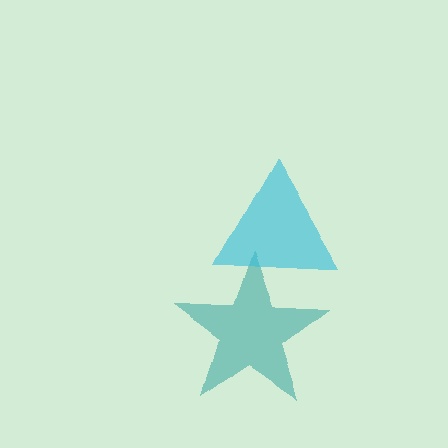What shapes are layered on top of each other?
The layered shapes are: a teal star, a cyan triangle.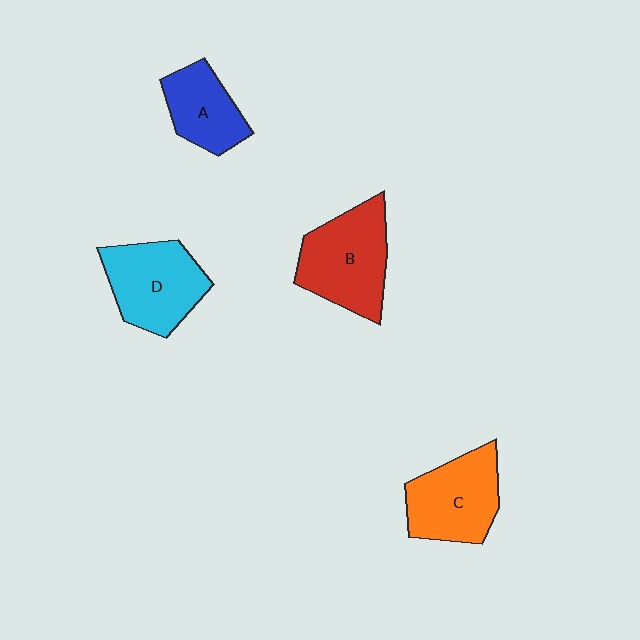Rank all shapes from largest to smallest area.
From largest to smallest: B (red), D (cyan), C (orange), A (blue).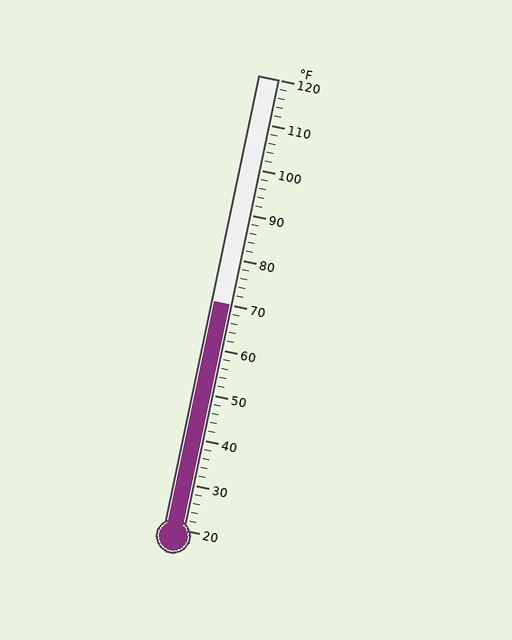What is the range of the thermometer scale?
The thermometer scale ranges from 20°F to 120°F.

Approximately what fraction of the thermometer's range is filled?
The thermometer is filled to approximately 50% of its range.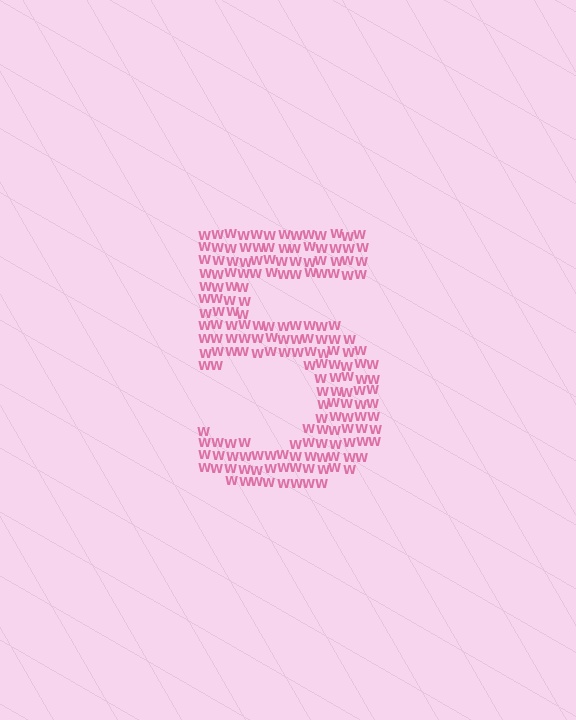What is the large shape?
The large shape is the digit 5.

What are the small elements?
The small elements are letter W's.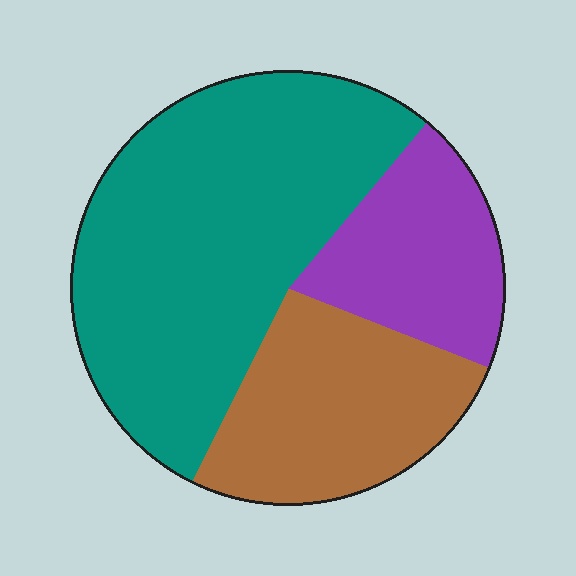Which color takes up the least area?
Purple, at roughly 20%.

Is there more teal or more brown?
Teal.